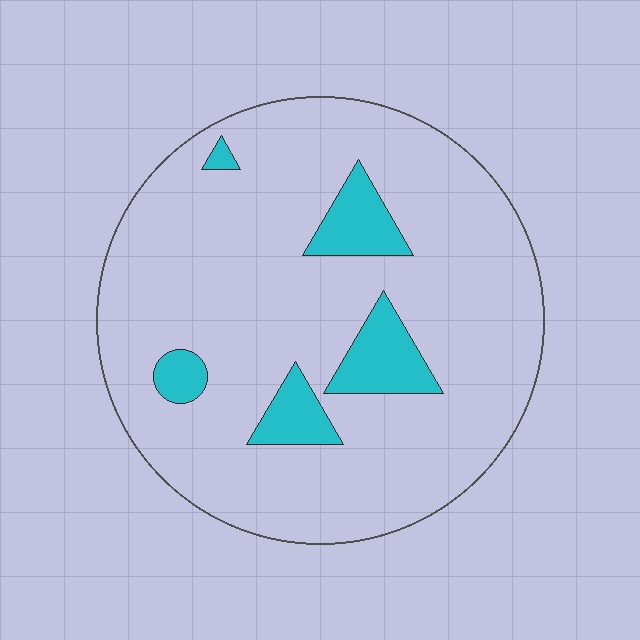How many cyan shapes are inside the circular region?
5.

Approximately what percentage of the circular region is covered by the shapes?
Approximately 10%.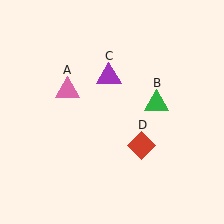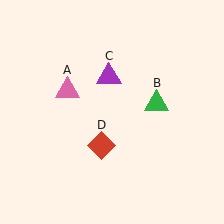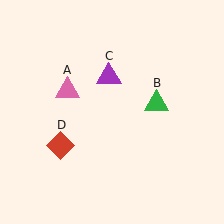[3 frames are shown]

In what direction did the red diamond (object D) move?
The red diamond (object D) moved left.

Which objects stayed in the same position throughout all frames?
Pink triangle (object A) and green triangle (object B) and purple triangle (object C) remained stationary.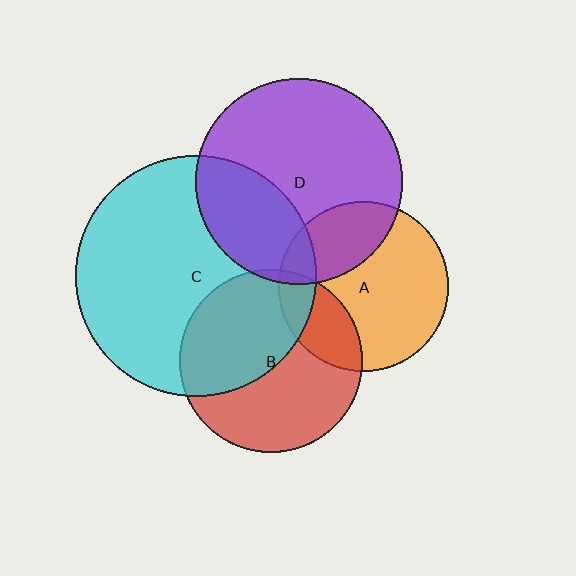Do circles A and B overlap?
Yes.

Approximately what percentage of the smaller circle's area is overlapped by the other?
Approximately 25%.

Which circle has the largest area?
Circle C (cyan).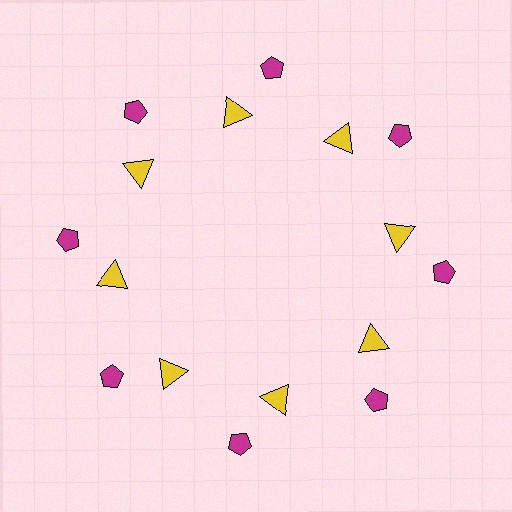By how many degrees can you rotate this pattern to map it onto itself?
The pattern maps onto itself every 45 degrees of rotation.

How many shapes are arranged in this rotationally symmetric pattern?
There are 16 shapes, arranged in 8 groups of 2.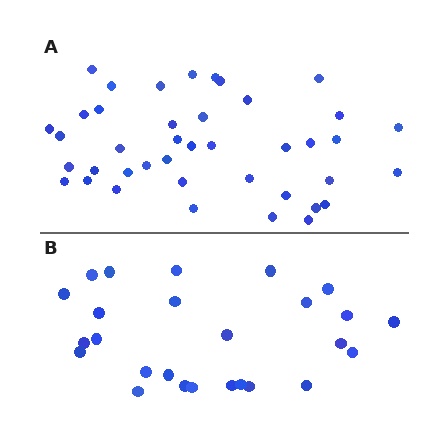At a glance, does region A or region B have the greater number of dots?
Region A (the top region) has more dots.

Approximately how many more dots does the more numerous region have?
Region A has approximately 15 more dots than region B.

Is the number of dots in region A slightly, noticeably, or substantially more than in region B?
Region A has substantially more. The ratio is roughly 1.6 to 1.